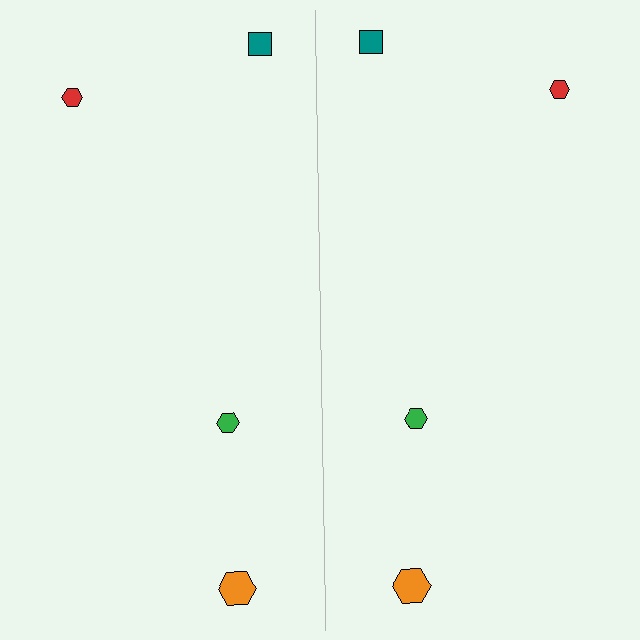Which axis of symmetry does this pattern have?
The pattern has a vertical axis of symmetry running through the center of the image.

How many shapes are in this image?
There are 8 shapes in this image.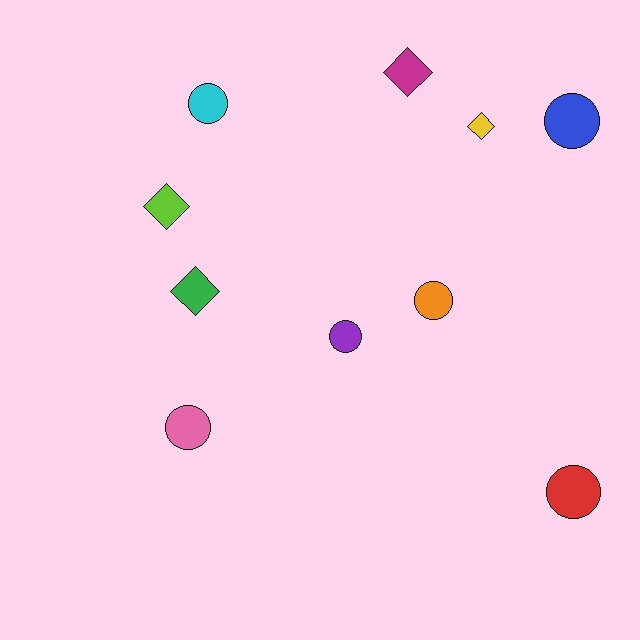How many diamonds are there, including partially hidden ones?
There are 4 diamonds.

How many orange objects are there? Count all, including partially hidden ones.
There is 1 orange object.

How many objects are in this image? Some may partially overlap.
There are 10 objects.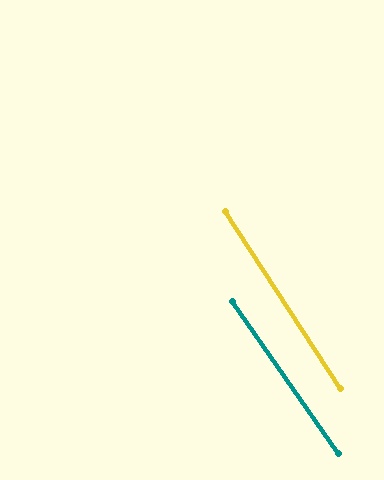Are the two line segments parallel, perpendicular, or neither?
Parallel — their directions differ by only 1.9°.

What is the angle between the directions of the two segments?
Approximately 2 degrees.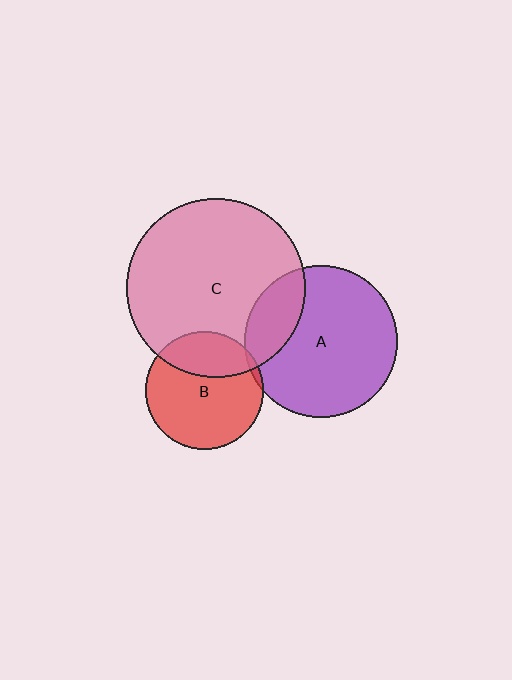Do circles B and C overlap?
Yes.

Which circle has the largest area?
Circle C (pink).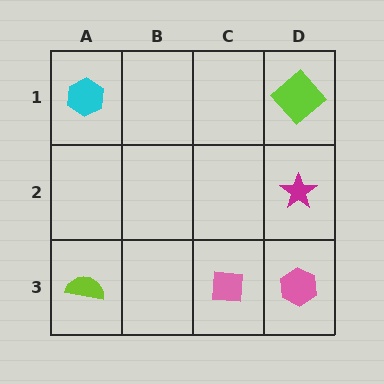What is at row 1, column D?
A lime diamond.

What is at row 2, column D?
A magenta star.